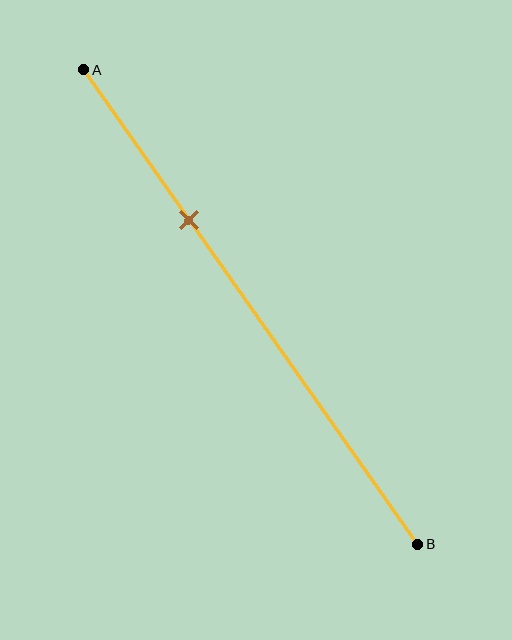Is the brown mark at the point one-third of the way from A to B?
Yes, the mark is approximately at the one-third point.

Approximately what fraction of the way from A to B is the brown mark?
The brown mark is approximately 30% of the way from A to B.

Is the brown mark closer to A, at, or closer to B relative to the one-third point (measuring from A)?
The brown mark is approximately at the one-third point of segment AB.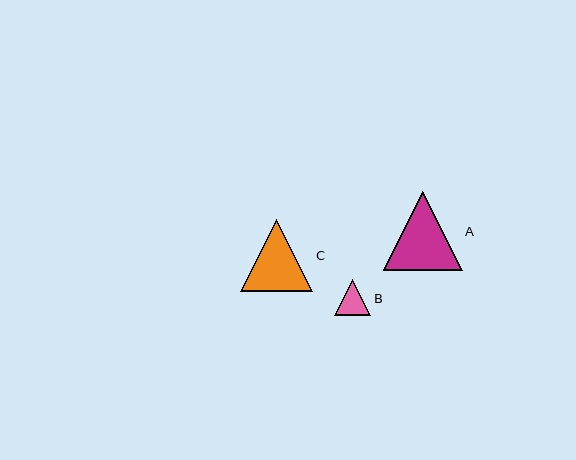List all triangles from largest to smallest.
From largest to smallest: A, C, B.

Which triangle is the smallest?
Triangle B is the smallest with a size of approximately 36 pixels.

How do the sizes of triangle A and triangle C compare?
Triangle A and triangle C are approximately the same size.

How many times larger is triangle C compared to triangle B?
Triangle C is approximately 2.0 times the size of triangle B.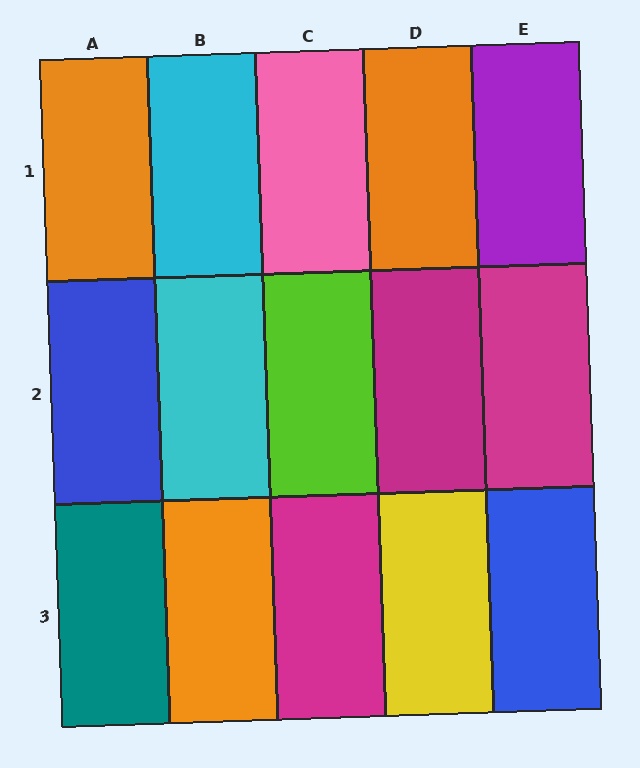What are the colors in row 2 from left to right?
Blue, cyan, lime, magenta, magenta.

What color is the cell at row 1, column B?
Cyan.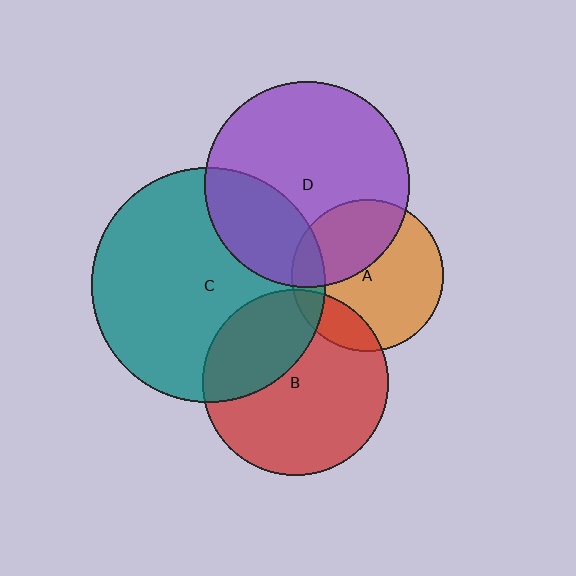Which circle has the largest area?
Circle C (teal).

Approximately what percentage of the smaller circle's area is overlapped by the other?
Approximately 35%.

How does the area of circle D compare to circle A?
Approximately 1.8 times.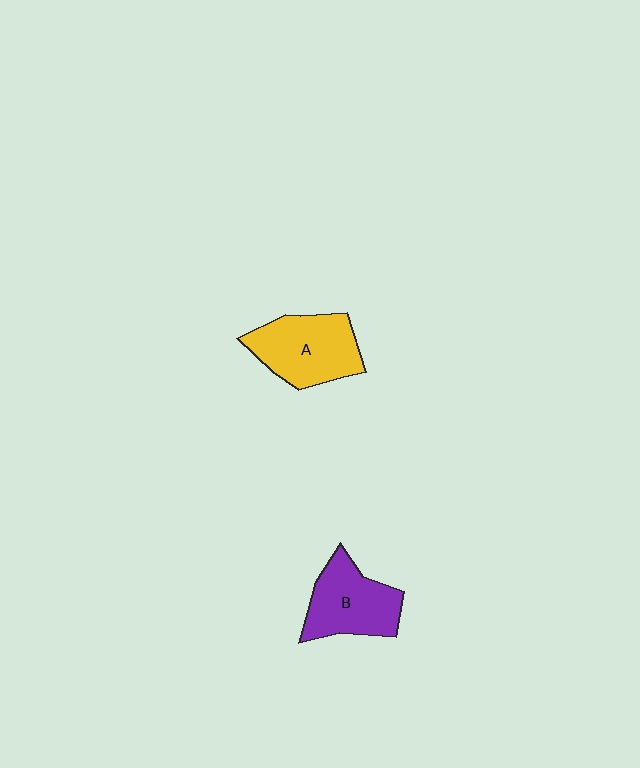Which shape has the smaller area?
Shape B (purple).